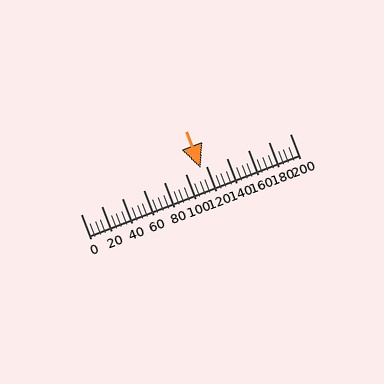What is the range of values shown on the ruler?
The ruler shows values from 0 to 200.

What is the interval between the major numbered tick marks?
The major tick marks are spaced 20 units apart.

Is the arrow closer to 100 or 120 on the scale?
The arrow is closer to 120.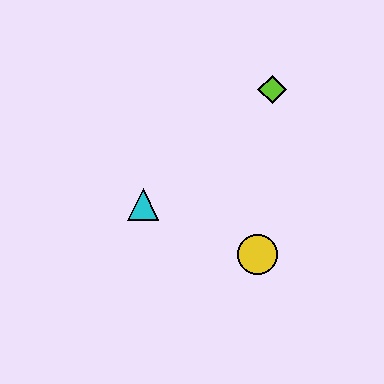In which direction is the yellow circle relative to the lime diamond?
The yellow circle is below the lime diamond.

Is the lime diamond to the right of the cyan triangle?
Yes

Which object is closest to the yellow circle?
The cyan triangle is closest to the yellow circle.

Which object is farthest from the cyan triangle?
The lime diamond is farthest from the cyan triangle.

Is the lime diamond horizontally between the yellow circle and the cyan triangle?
No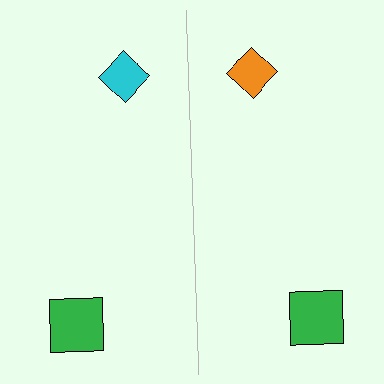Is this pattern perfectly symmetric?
No, the pattern is not perfectly symmetric. The orange diamond on the right side breaks the symmetry — its mirror counterpart is cyan.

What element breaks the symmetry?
The orange diamond on the right side breaks the symmetry — its mirror counterpart is cyan.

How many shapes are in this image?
There are 4 shapes in this image.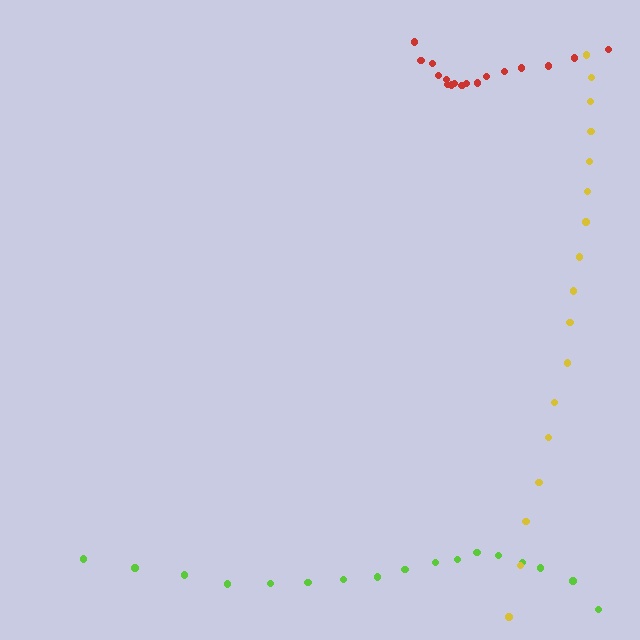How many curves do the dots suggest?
There are 3 distinct paths.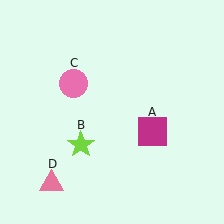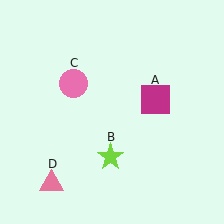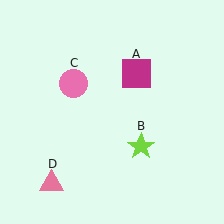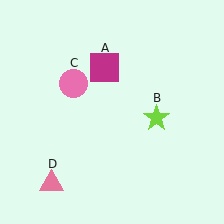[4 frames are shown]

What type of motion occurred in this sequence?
The magenta square (object A), lime star (object B) rotated counterclockwise around the center of the scene.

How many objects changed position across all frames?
2 objects changed position: magenta square (object A), lime star (object B).